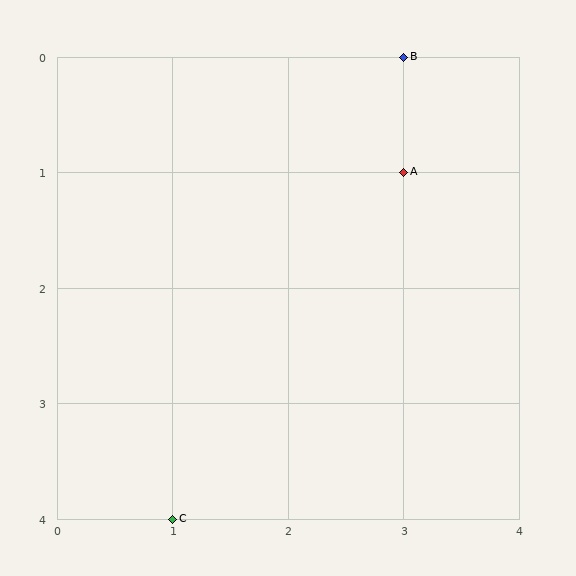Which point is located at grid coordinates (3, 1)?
Point A is at (3, 1).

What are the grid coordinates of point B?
Point B is at grid coordinates (3, 0).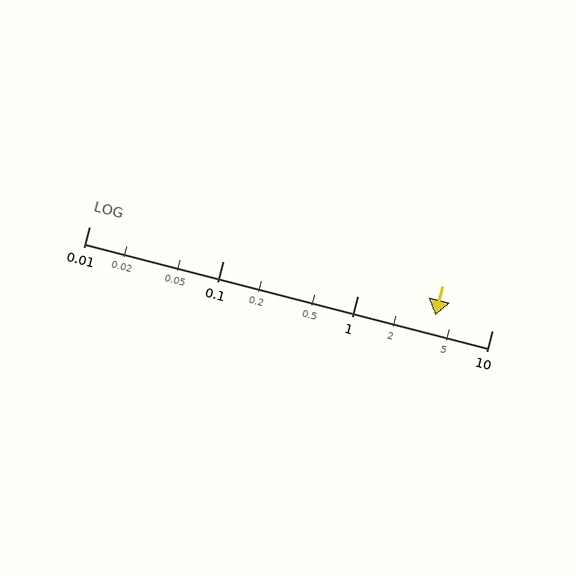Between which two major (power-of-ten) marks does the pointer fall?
The pointer is between 1 and 10.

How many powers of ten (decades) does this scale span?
The scale spans 3 decades, from 0.01 to 10.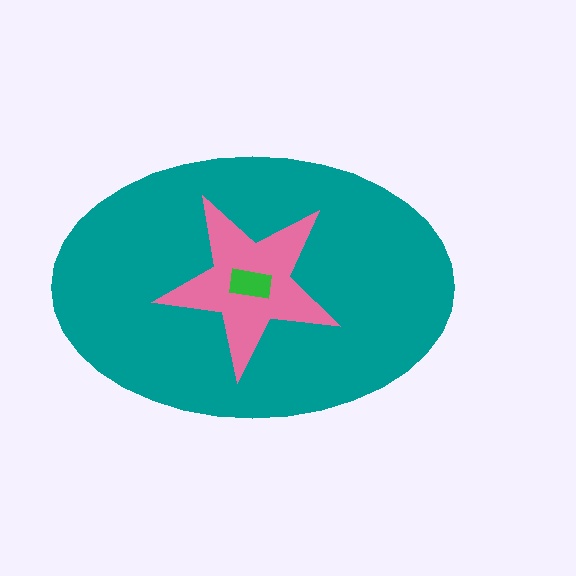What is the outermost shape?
The teal ellipse.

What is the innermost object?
The green rectangle.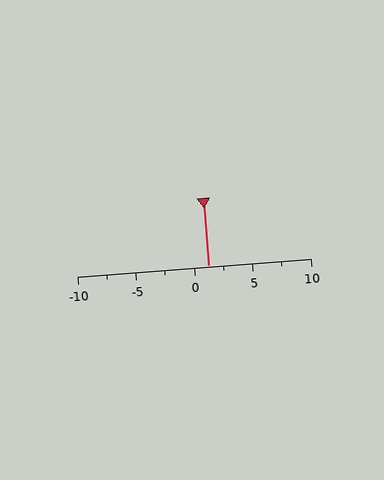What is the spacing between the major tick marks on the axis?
The major ticks are spaced 5 apart.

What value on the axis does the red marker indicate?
The marker indicates approximately 1.2.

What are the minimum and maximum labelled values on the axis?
The axis runs from -10 to 10.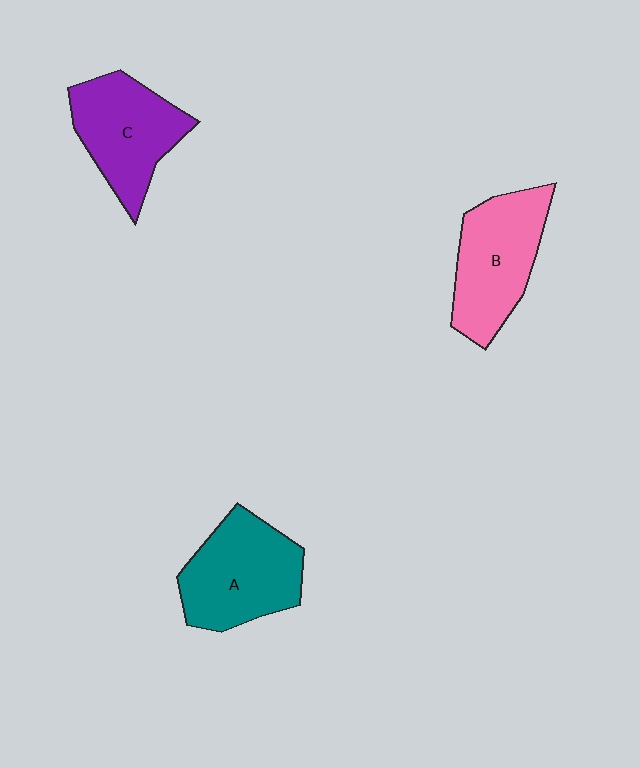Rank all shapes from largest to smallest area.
From largest to smallest: A (teal), B (pink), C (purple).